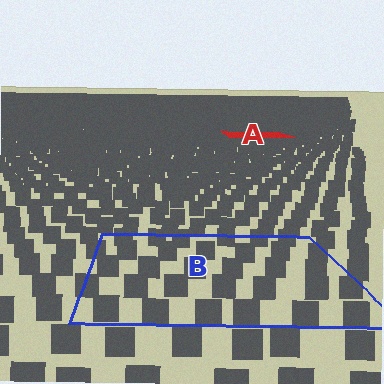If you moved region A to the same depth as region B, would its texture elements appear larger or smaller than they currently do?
They would appear larger. At a closer depth, the same texture elements are projected at a bigger on-screen size.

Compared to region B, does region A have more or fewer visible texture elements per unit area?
Region A has more texture elements per unit area — they are packed more densely because it is farther away.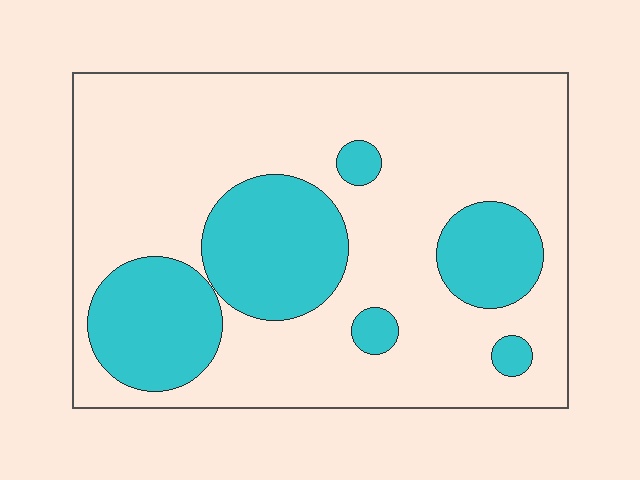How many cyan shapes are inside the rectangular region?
6.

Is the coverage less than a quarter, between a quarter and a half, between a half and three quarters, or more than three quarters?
Between a quarter and a half.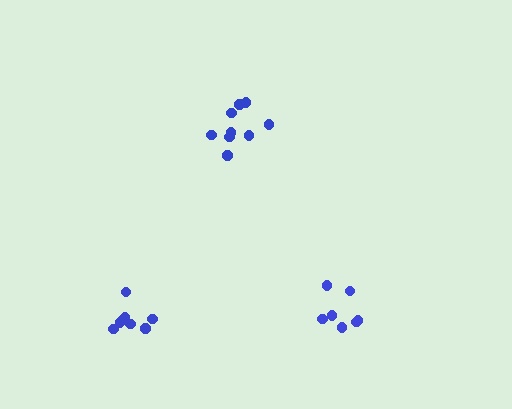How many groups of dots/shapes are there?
There are 3 groups.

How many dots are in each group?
Group 1: 8 dots, Group 2: 9 dots, Group 3: 7 dots (24 total).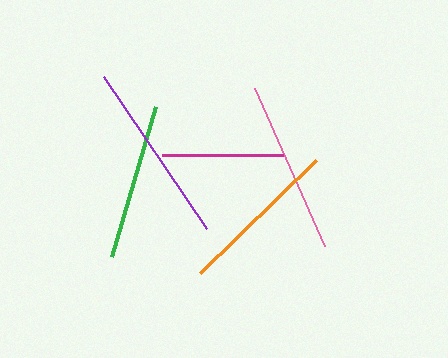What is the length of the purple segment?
The purple segment is approximately 184 pixels long.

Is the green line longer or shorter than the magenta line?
The green line is longer than the magenta line.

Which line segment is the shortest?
The magenta line is the shortest at approximately 121 pixels.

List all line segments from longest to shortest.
From longest to shortest: purple, pink, orange, green, magenta.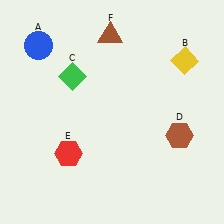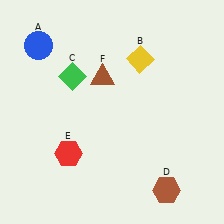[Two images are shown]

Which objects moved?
The objects that moved are: the yellow diamond (B), the brown hexagon (D), the brown triangle (F).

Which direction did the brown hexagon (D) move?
The brown hexagon (D) moved down.